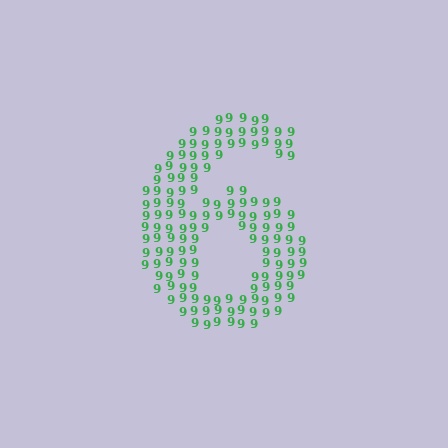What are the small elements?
The small elements are digit 9's.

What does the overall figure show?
The overall figure shows the digit 6.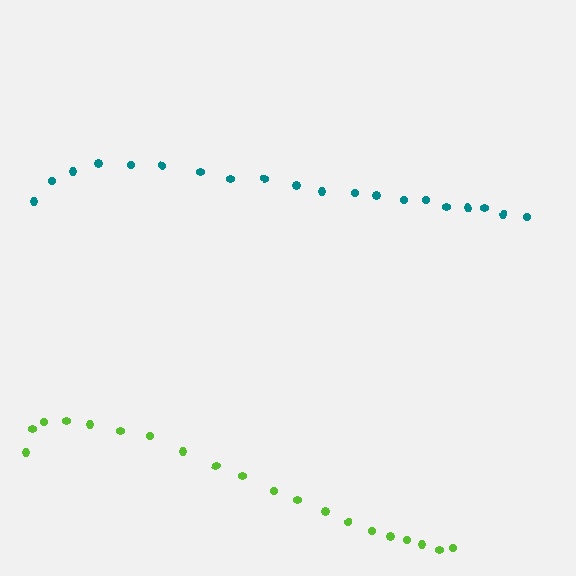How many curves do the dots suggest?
There are 2 distinct paths.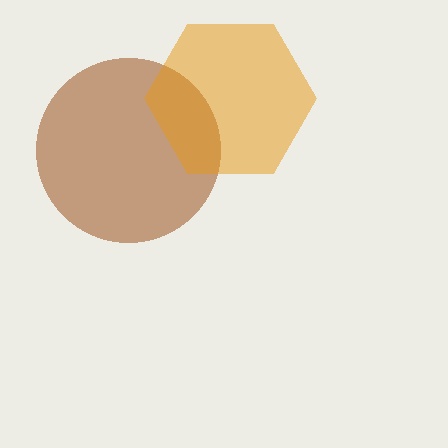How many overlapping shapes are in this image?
There are 2 overlapping shapes in the image.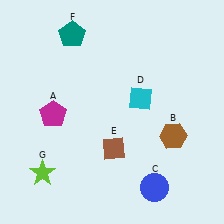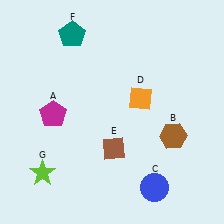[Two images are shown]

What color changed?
The diamond (D) changed from cyan in Image 1 to orange in Image 2.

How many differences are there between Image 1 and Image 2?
There is 1 difference between the two images.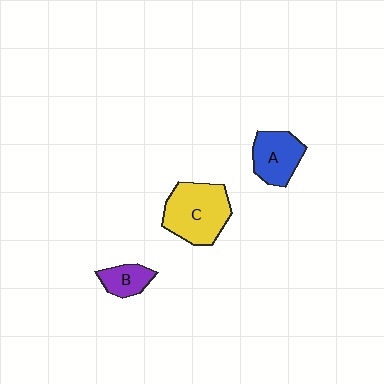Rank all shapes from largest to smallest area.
From largest to smallest: C (yellow), A (blue), B (purple).